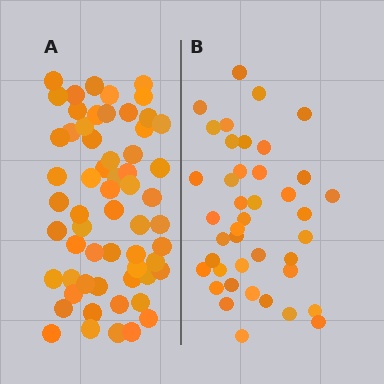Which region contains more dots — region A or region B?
Region A (the left region) has more dots.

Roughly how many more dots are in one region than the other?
Region A has approximately 20 more dots than region B.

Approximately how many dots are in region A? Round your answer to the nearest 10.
About 60 dots.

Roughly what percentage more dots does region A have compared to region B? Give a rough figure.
About 45% more.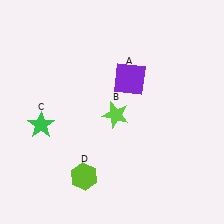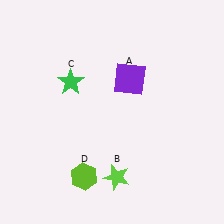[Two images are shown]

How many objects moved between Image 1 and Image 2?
2 objects moved between the two images.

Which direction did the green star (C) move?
The green star (C) moved up.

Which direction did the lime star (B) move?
The lime star (B) moved down.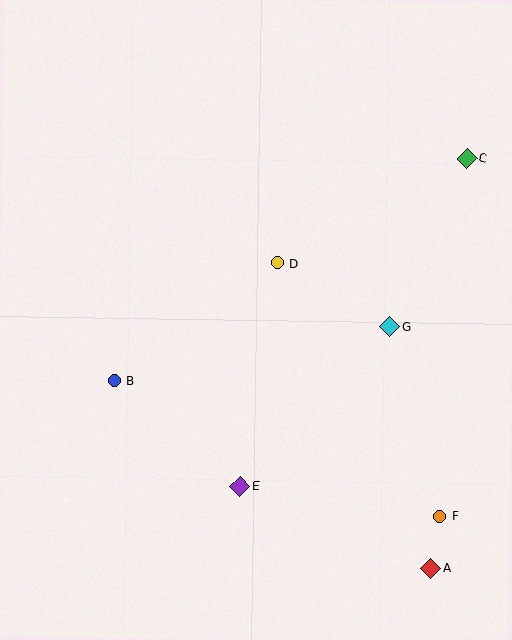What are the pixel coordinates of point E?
Point E is at (240, 486).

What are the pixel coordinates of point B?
Point B is at (114, 381).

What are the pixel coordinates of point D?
Point D is at (277, 263).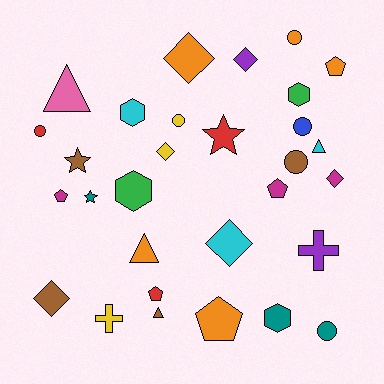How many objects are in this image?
There are 30 objects.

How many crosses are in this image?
There are 2 crosses.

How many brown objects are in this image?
There are 4 brown objects.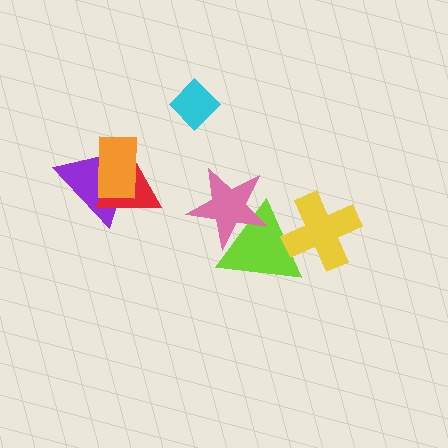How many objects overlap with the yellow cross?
1 object overlaps with the yellow cross.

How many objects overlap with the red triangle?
2 objects overlap with the red triangle.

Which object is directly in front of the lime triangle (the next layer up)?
The pink star is directly in front of the lime triangle.